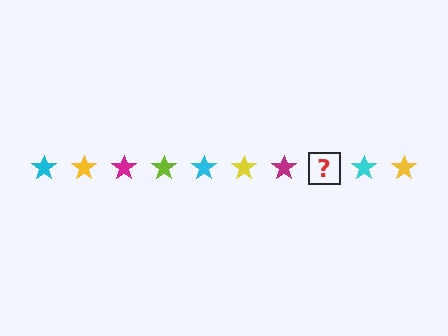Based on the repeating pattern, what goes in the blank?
The blank should be a lime star.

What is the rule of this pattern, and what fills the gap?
The rule is that the pattern cycles through cyan, yellow, magenta, lime stars. The gap should be filled with a lime star.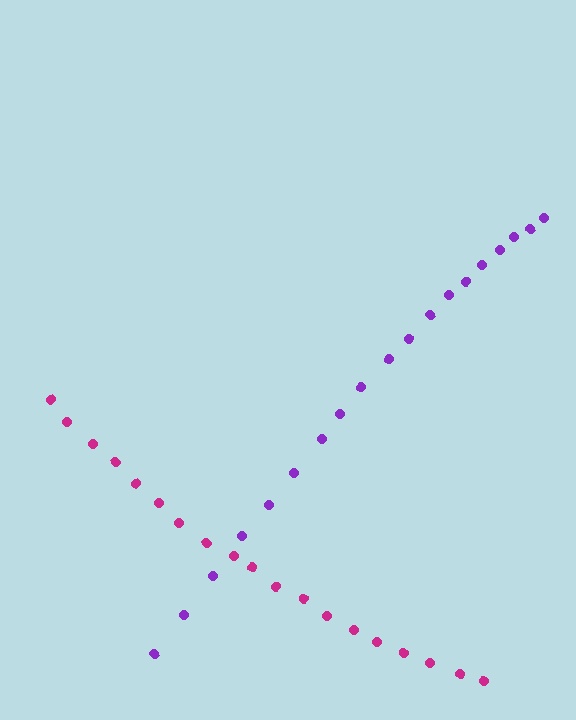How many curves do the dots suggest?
There are 2 distinct paths.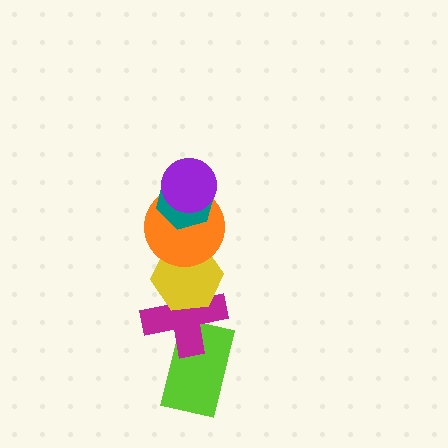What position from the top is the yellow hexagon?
The yellow hexagon is 4th from the top.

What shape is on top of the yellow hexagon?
The orange circle is on top of the yellow hexagon.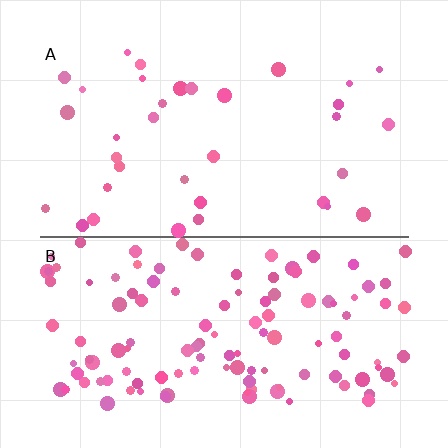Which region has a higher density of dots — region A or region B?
B (the bottom).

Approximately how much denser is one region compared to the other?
Approximately 3.5× — region B over region A.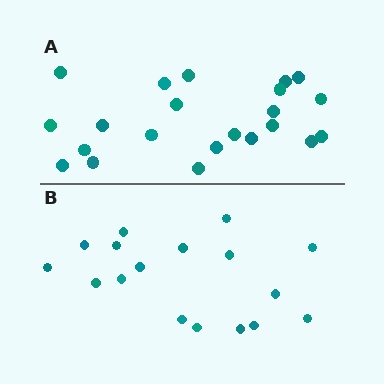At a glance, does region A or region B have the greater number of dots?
Region A (the top region) has more dots.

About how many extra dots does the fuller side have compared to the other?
Region A has about 5 more dots than region B.